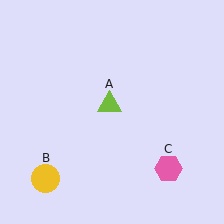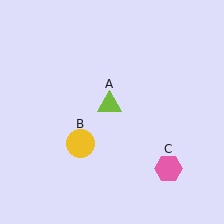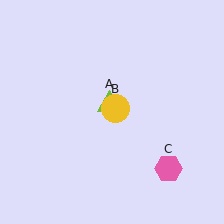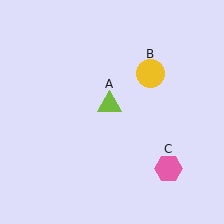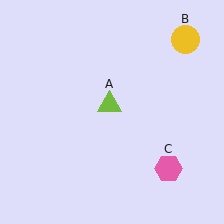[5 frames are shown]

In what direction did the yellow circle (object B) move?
The yellow circle (object B) moved up and to the right.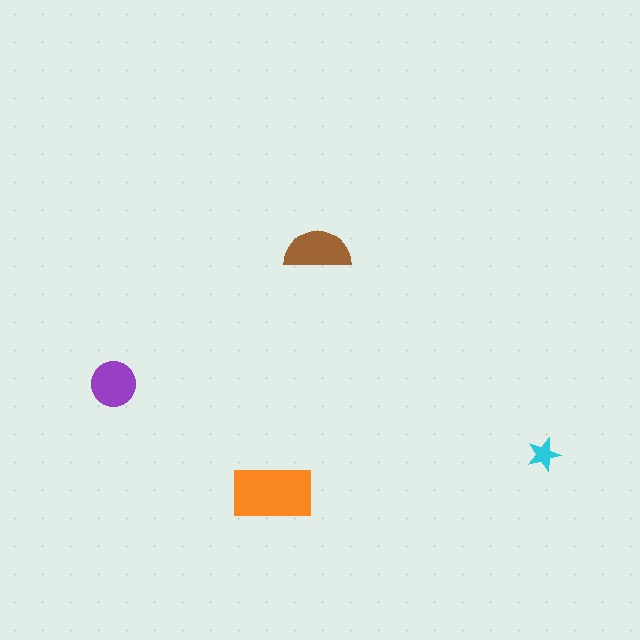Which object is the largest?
The orange rectangle.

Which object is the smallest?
The cyan star.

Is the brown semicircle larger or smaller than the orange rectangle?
Smaller.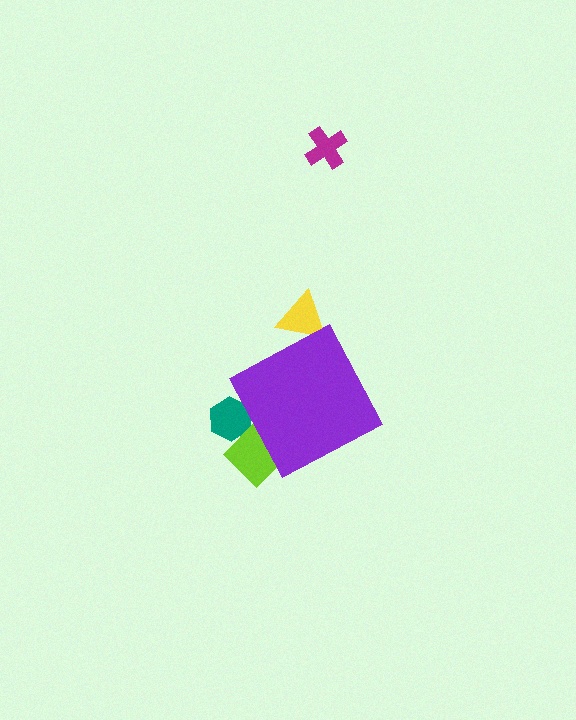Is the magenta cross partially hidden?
No, the magenta cross is fully visible.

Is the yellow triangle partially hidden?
Yes, the yellow triangle is partially hidden behind the purple diamond.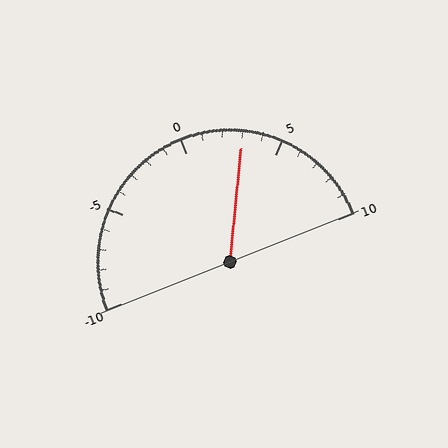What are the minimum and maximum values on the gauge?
The gauge ranges from -10 to 10.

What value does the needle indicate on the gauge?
The needle indicates approximately 3.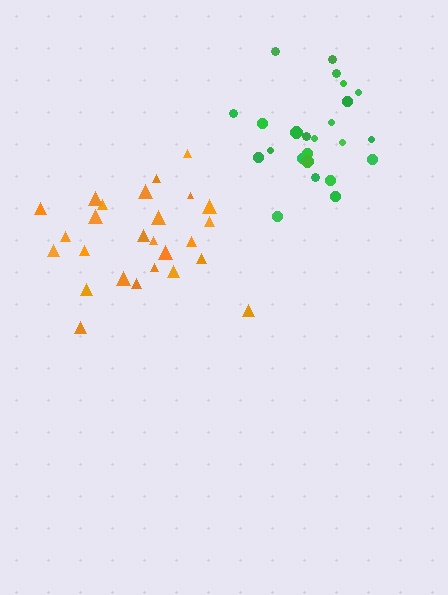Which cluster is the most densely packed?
Green.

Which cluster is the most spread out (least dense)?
Orange.